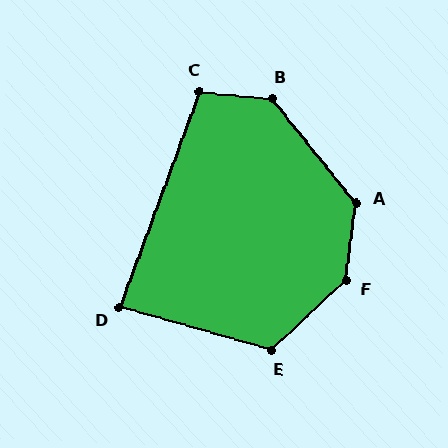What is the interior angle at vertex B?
Approximately 134 degrees (obtuse).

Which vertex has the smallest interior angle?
D, at approximately 85 degrees.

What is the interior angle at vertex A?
Approximately 133 degrees (obtuse).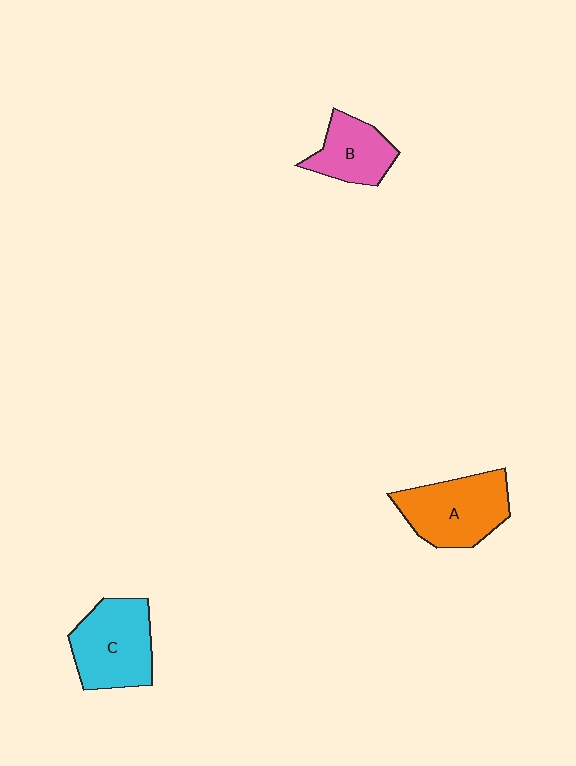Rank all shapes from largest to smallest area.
From largest to smallest: A (orange), C (cyan), B (pink).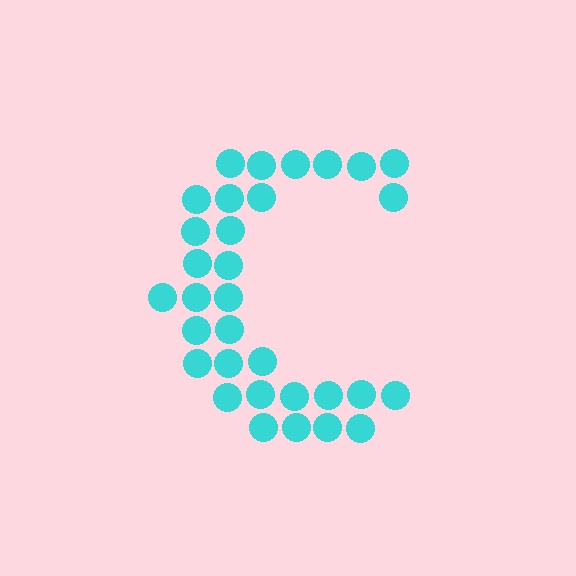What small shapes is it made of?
It is made of small circles.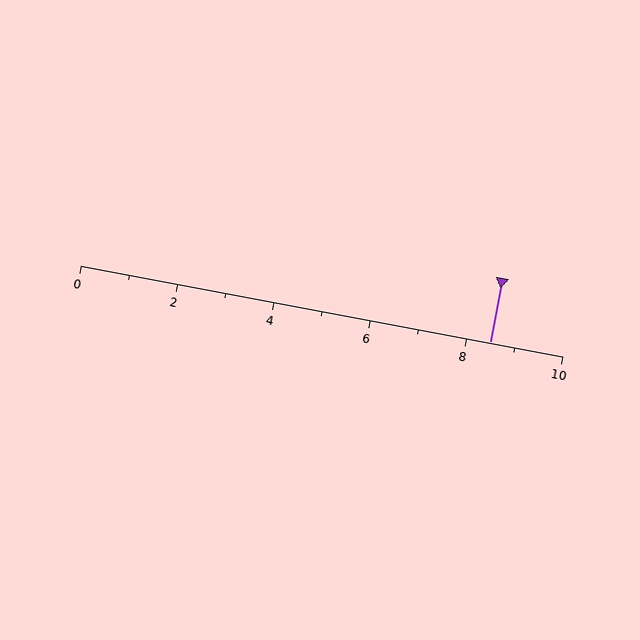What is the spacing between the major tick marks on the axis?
The major ticks are spaced 2 apart.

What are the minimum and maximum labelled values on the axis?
The axis runs from 0 to 10.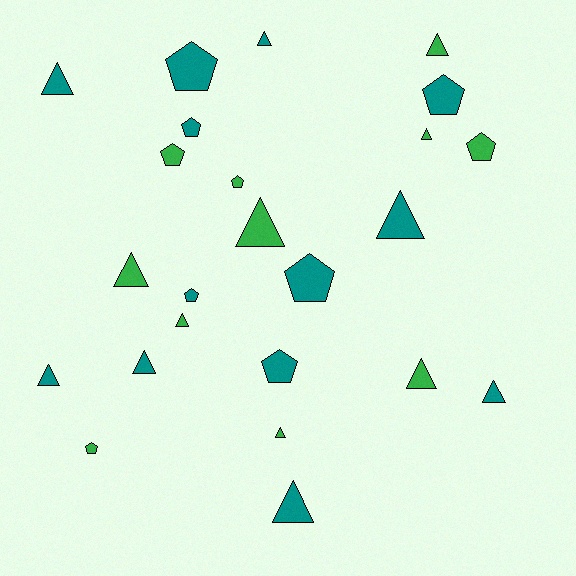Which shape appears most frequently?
Triangle, with 14 objects.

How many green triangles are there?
There are 7 green triangles.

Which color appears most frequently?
Teal, with 13 objects.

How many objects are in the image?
There are 24 objects.